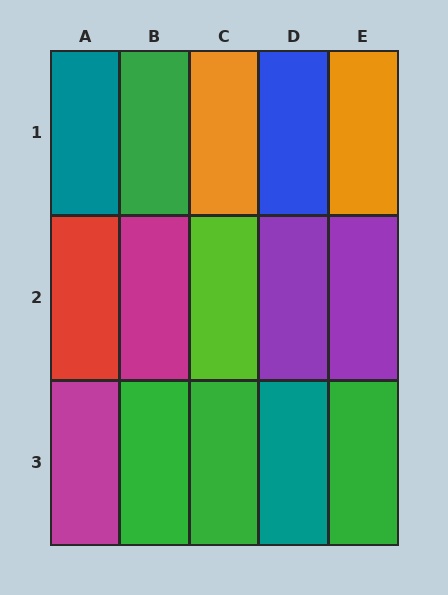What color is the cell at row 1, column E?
Orange.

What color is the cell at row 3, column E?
Green.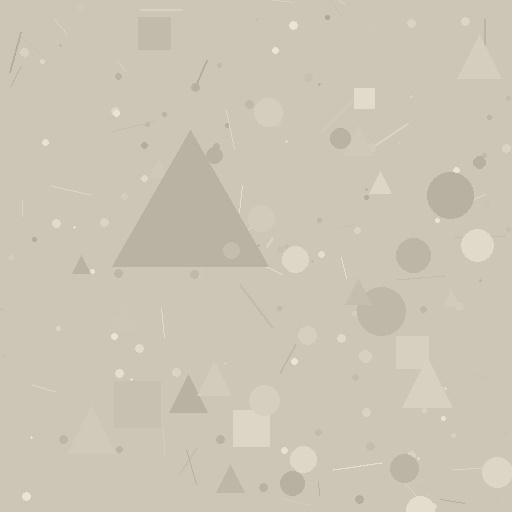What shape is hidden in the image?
A triangle is hidden in the image.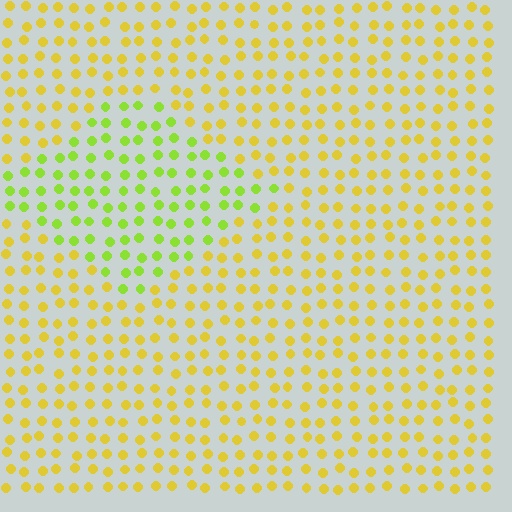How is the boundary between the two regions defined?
The boundary is defined purely by a slight shift in hue (about 37 degrees). Spacing, size, and orientation are identical on both sides.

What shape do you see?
I see a diamond.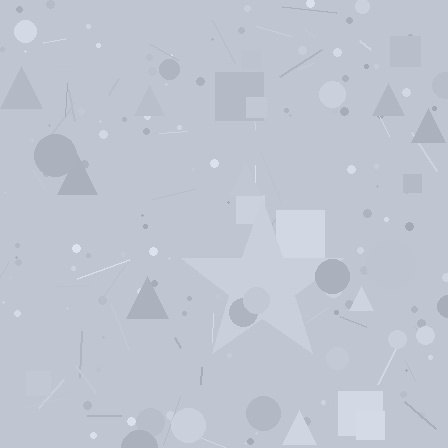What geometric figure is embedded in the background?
A star is embedded in the background.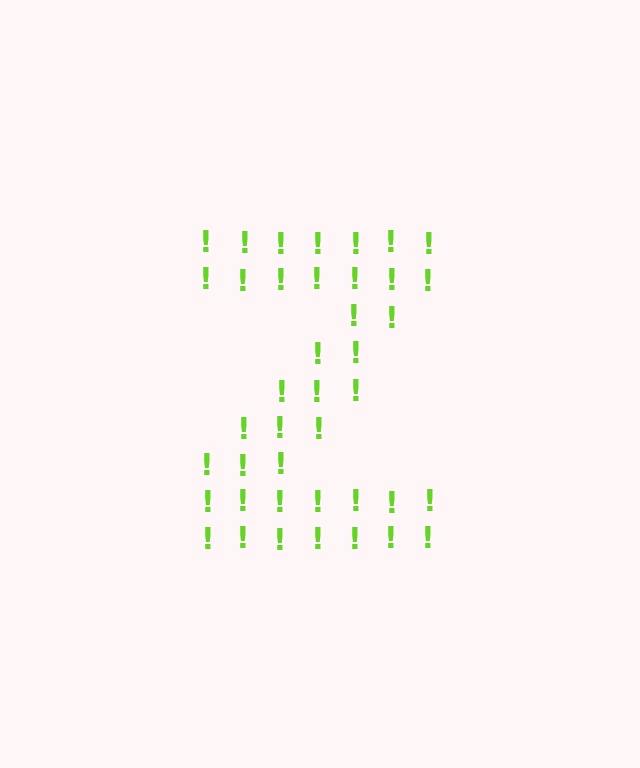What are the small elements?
The small elements are exclamation marks.